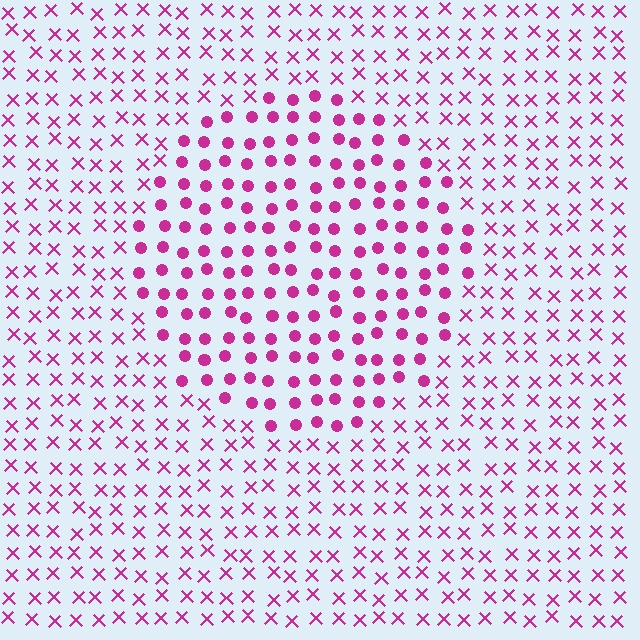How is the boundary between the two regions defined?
The boundary is defined by a change in element shape: circles inside vs. X marks outside. All elements share the same color and spacing.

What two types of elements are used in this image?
The image uses circles inside the circle region and X marks outside it.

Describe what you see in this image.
The image is filled with small magenta elements arranged in a uniform grid. A circle-shaped region contains circles, while the surrounding area contains X marks. The boundary is defined purely by the change in element shape.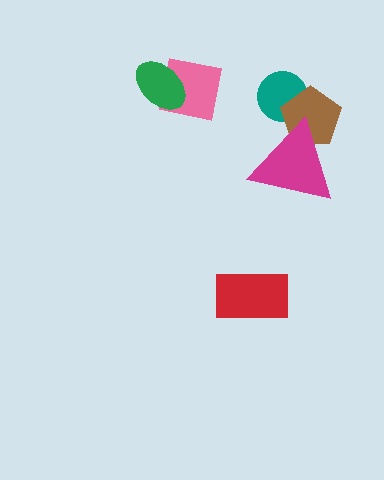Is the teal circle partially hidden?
Yes, it is partially covered by another shape.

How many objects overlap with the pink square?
1 object overlaps with the pink square.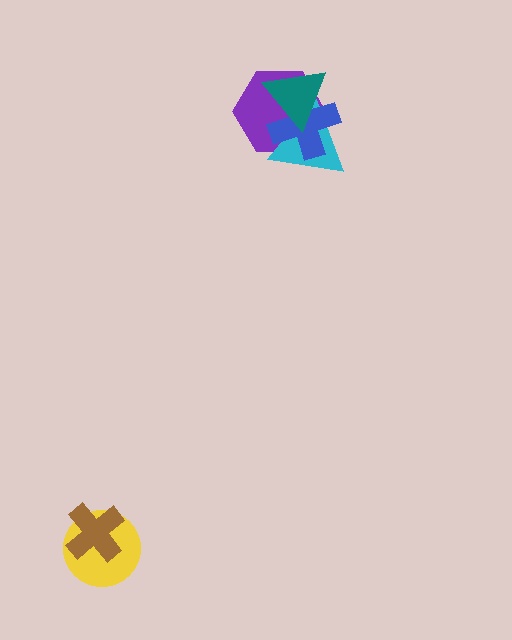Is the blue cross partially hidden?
Yes, it is partially covered by another shape.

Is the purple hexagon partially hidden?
Yes, it is partially covered by another shape.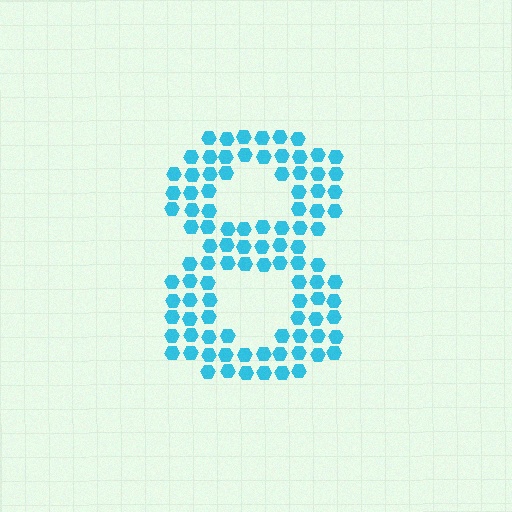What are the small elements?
The small elements are hexagons.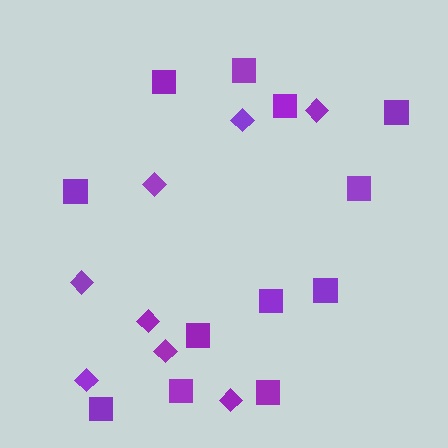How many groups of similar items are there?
There are 2 groups: one group of squares (12) and one group of diamonds (8).